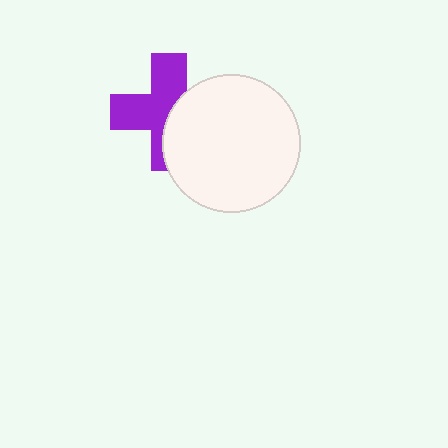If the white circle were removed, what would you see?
You would see the complete purple cross.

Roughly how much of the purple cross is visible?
About half of it is visible (roughly 58%).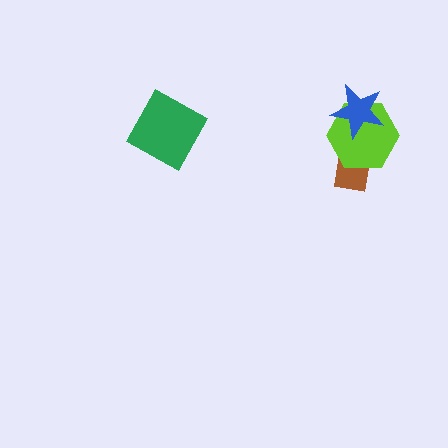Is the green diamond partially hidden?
No, no other shape covers it.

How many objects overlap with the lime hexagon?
2 objects overlap with the lime hexagon.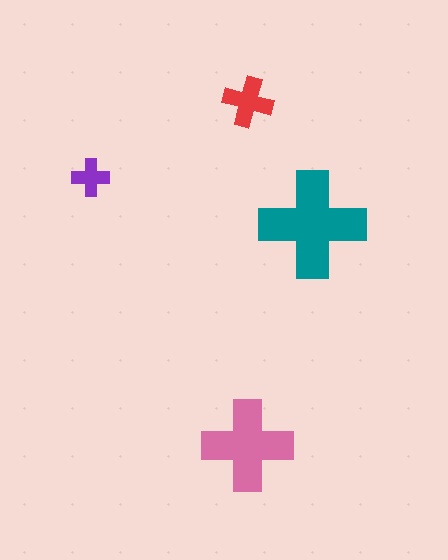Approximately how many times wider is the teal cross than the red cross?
About 2 times wider.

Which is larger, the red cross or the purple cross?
The red one.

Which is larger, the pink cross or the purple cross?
The pink one.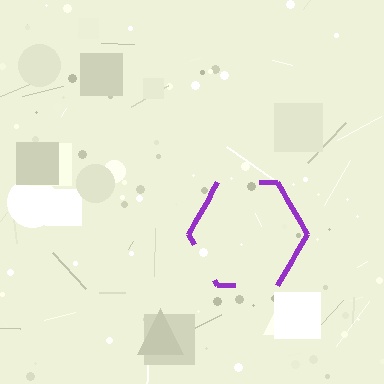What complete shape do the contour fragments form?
The contour fragments form a hexagon.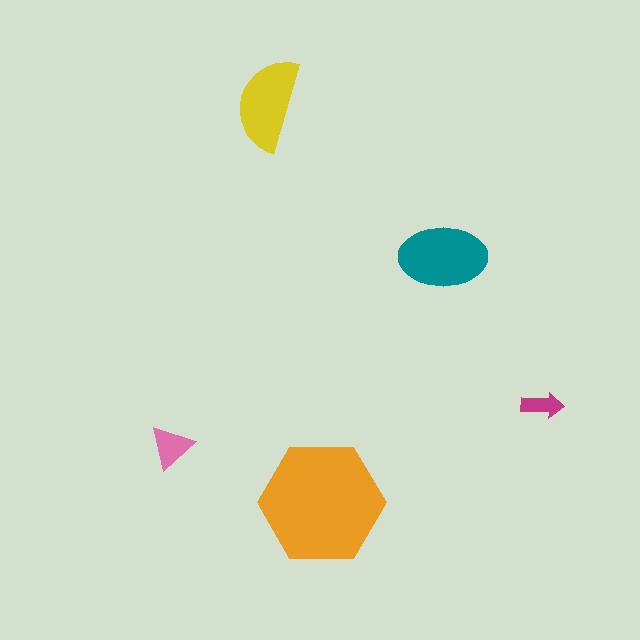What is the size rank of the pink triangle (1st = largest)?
4th.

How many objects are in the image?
There are 5 objects in the image.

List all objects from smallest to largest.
The magenta arrow, the pink triangle, the yellow semicircle, the teal ellipse, the orange hexagon.